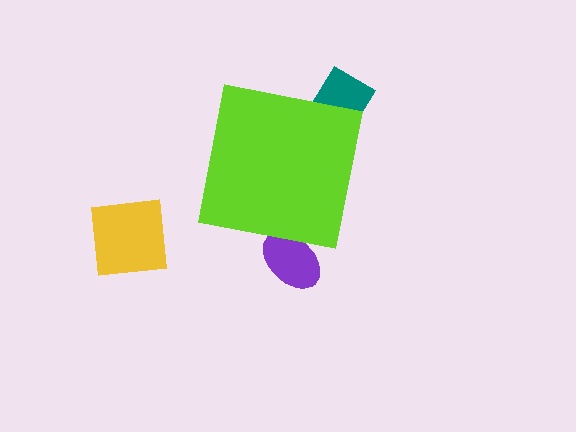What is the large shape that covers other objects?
A lime square.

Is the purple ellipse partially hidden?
Yes, the purple ellipse is partially hidden behind the lime square.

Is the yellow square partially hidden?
No, the yellow square is fully visible.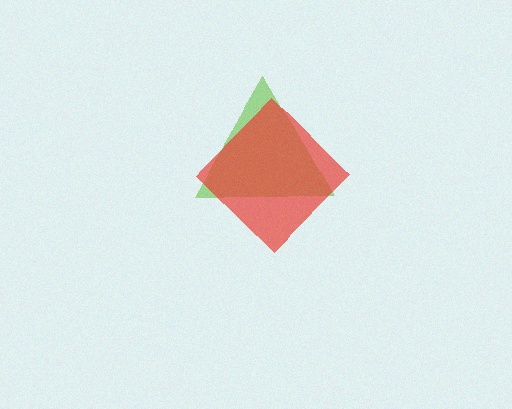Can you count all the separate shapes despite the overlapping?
Yes, there are 2 separate shapes.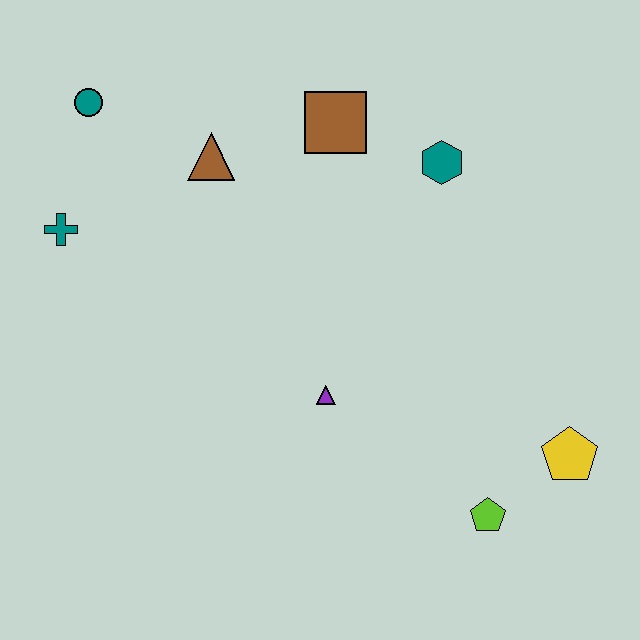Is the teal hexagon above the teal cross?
Yes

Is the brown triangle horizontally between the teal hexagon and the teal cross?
Yes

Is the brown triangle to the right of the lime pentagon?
No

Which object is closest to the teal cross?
The teal circle is closest to the teal cross.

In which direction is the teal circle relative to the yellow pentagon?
The teal circle is to the left of the yellow pentagon.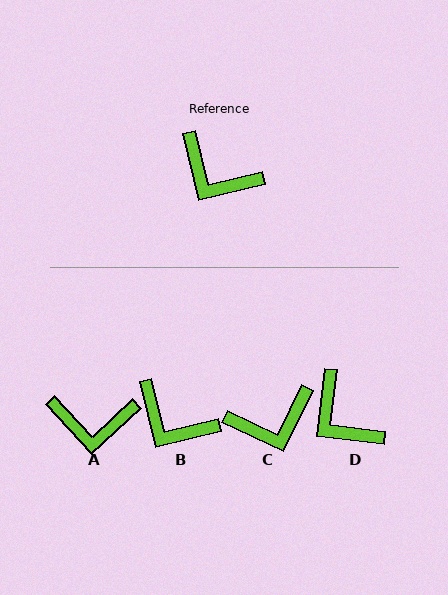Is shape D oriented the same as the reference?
No, it is off by about 21 degrees.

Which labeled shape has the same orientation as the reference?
B.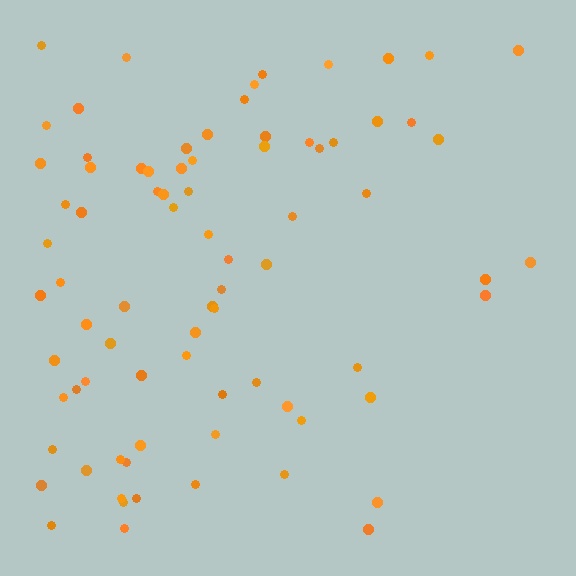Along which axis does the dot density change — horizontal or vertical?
Horizontal.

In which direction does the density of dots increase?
From right to left, with the left side densest.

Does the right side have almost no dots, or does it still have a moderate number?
Still a moderate number, just noticeably fewer than the left.